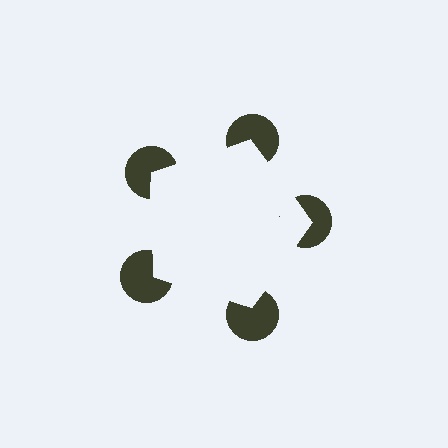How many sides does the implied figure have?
5 sides.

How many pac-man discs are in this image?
There are 5 — one at each vertex of the illusory pentagon.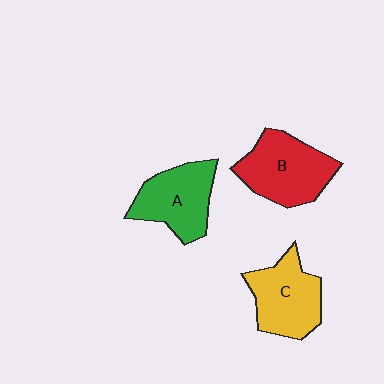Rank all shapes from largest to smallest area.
From largest to smallest: B (red), C (yellow), A (green).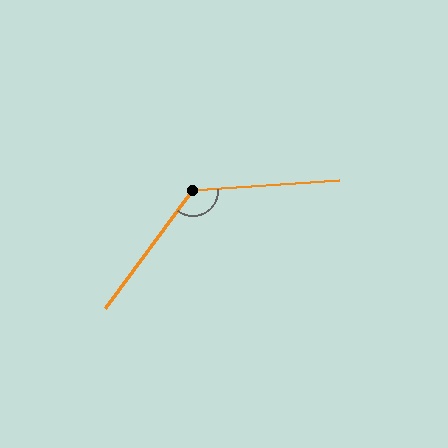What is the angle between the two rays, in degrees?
Approximately 130 degrees.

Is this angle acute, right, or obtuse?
It is obtuse.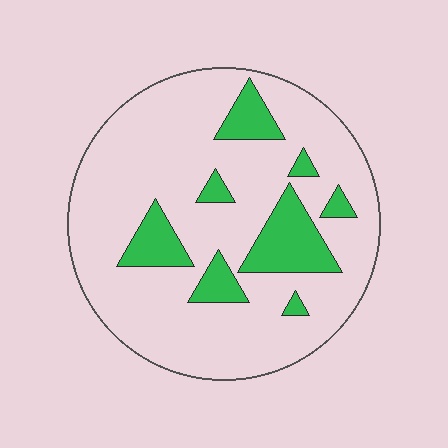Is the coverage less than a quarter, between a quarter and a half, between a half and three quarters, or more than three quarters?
Less than a quarter.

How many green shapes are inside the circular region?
8.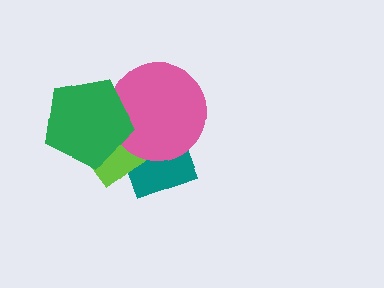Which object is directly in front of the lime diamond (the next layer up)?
The pink circle is directly in front of the lime diamond.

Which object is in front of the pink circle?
The green pentagon is in front of the pink circle.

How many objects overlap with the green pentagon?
2 objects overlap with the green pentagon.